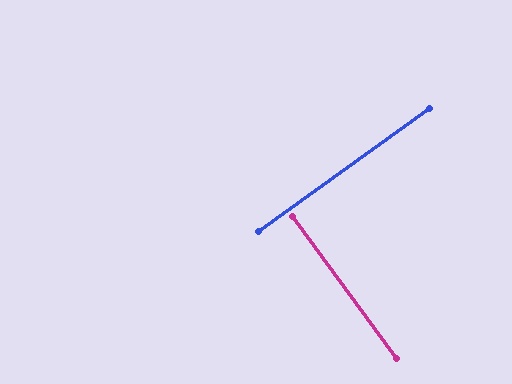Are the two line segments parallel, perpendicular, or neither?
Perpendicular — they meet at approximately 89°.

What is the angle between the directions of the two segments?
Approximately 89 degrees.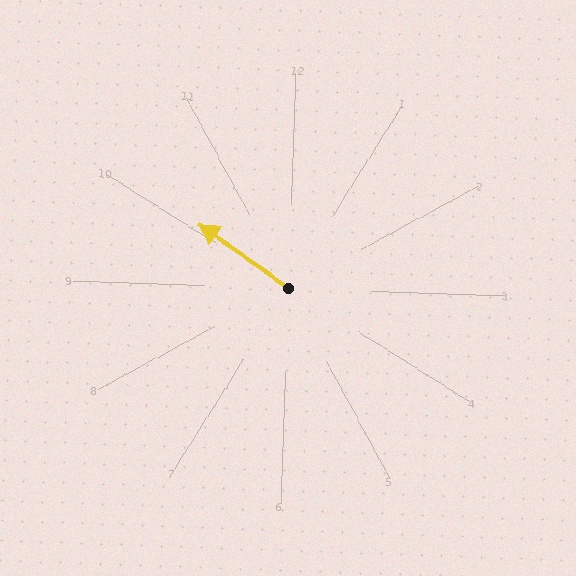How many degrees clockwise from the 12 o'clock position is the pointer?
Approximately 304 degrees.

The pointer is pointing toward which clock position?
Roughly 10 o'clock.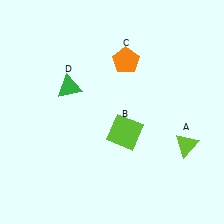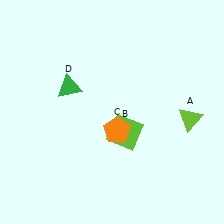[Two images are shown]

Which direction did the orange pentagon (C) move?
The orange pentagon (C) moved down.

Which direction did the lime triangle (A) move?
The lime triangle (A) moved up.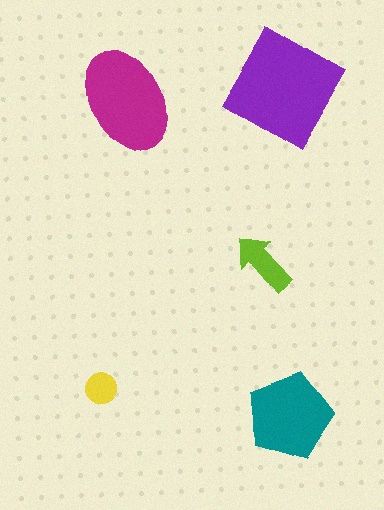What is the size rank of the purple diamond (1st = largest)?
1st.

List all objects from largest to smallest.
The purple diamond, the magenta ellipse, the teal pentagon, the lime arrow, the yellow circle.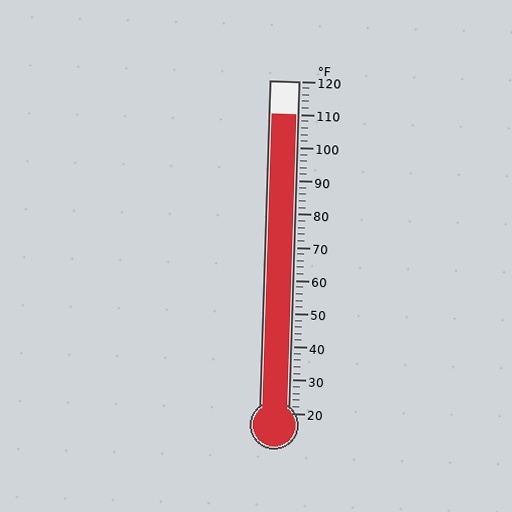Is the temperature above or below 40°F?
The temperature is above 40°F.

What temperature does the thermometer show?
The thermometer shows approximately 110°F.